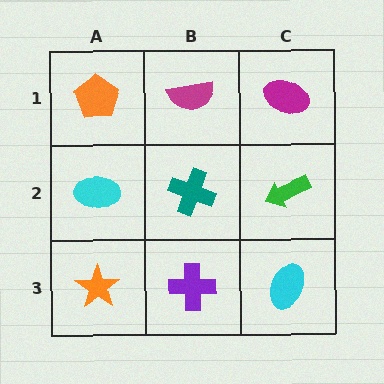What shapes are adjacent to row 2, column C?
A magenta ellipse (row 1, column C), a cyan ellipse (row 3, column C), a teal cross (row 2, column B).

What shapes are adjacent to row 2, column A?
An orange pentagon (row 1, column A), an orange star (row 3, column A), a teal cross (row 2, column B).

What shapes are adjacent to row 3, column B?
A teal cross (row 2, column B), an orange star (row 3, column A), a cyan ellipse (row 3, column C).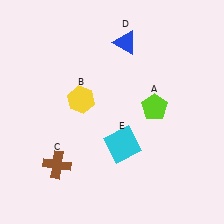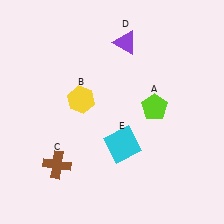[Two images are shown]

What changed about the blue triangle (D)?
In Image 1, D is blue. In Image 2, it changed to purple.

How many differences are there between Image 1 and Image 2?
There is 1 difference between the two images.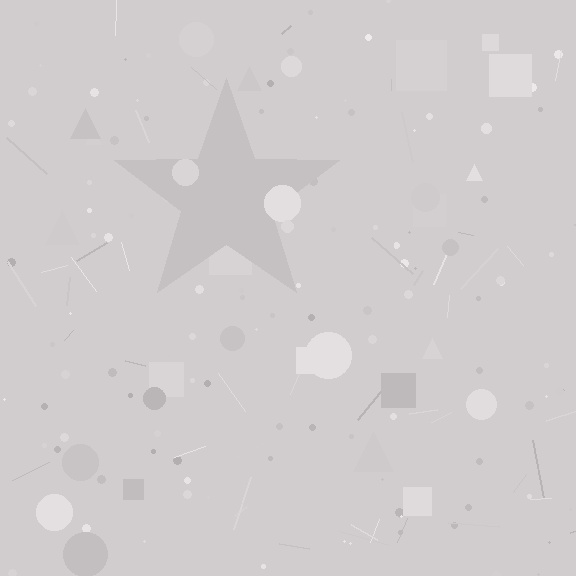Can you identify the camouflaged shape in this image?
The camouflaged shape is a star.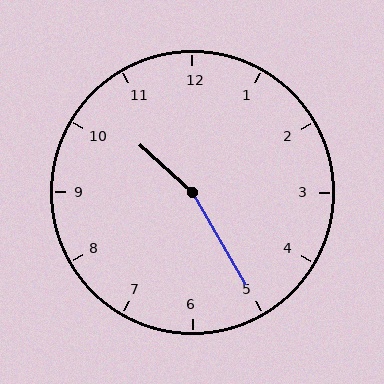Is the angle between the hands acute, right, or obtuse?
It is obtuse.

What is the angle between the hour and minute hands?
Approximately 162 degrees.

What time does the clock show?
10:25.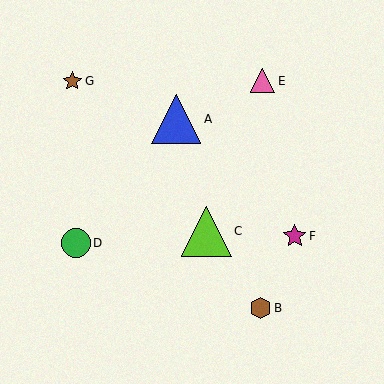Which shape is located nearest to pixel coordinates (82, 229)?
The green circle (labeled D) at (76, 243) is nearest to that location.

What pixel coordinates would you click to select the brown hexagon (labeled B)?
Click at (261, 308) to select the brown hexagon B.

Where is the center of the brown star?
The center of the brown star is at (72, 81).